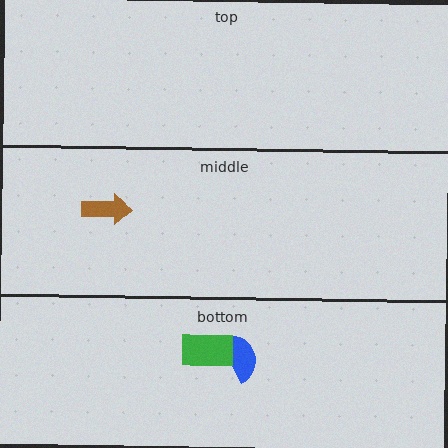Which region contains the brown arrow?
The middle region.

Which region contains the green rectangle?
The bottom region.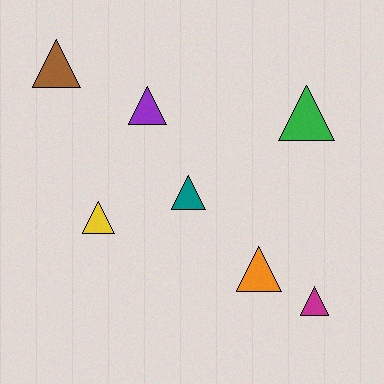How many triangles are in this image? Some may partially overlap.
There are 7 triangles.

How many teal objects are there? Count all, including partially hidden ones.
There is 1 teal object.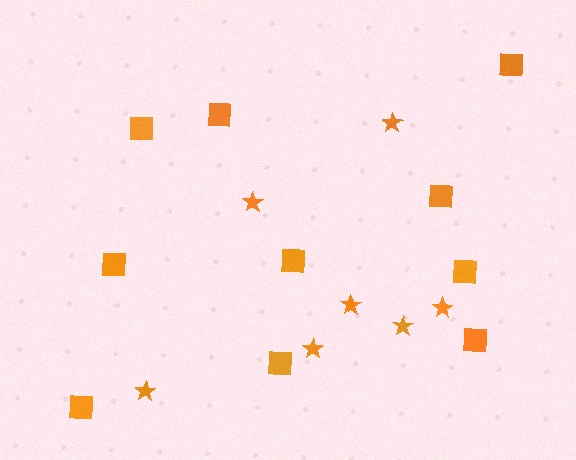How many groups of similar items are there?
There are 2 groups: one group of stars (7) and one group of squares (10).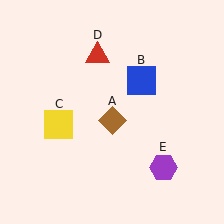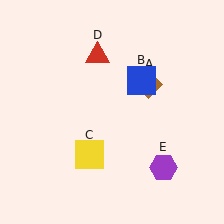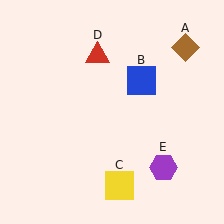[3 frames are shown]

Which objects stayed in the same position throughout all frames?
Blue square (object B) and red triangle (object D) and purple hexagon (object E) remained stationary.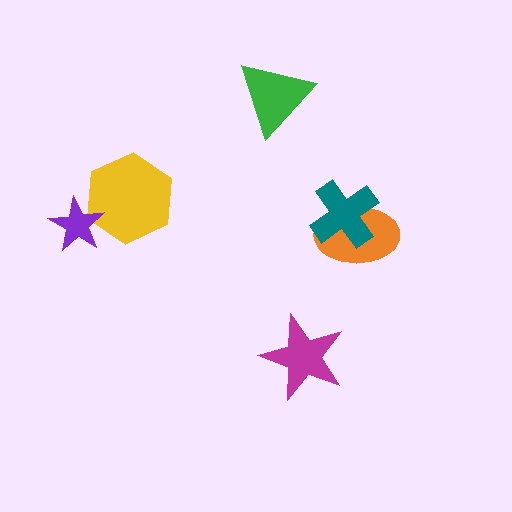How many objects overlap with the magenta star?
0 objects overlap with the magenta star.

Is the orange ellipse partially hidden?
Yes, it is partially covered by another shape.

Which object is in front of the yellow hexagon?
The purple star is in front of the yellow hexagon.